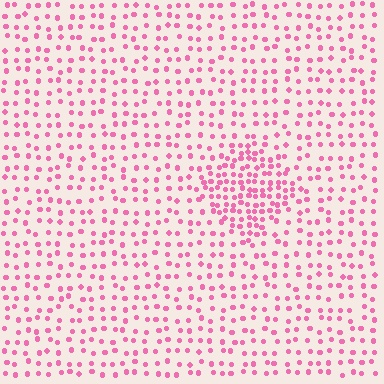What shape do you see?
I see a diamond.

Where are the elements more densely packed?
The elements are more densely packed inside the diamond boundary.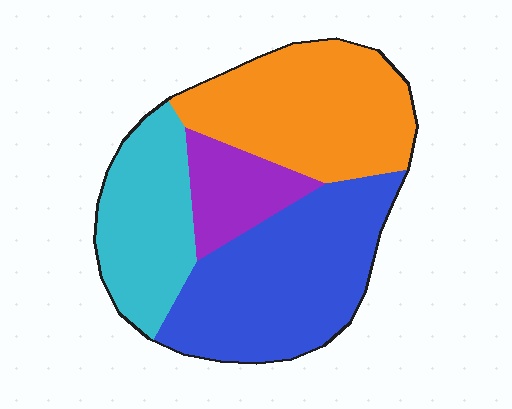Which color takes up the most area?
Blue, at roughly 35%.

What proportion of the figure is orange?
Orange takes up about one third (1/3) of the figure.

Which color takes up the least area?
Purple, at roughly 10%.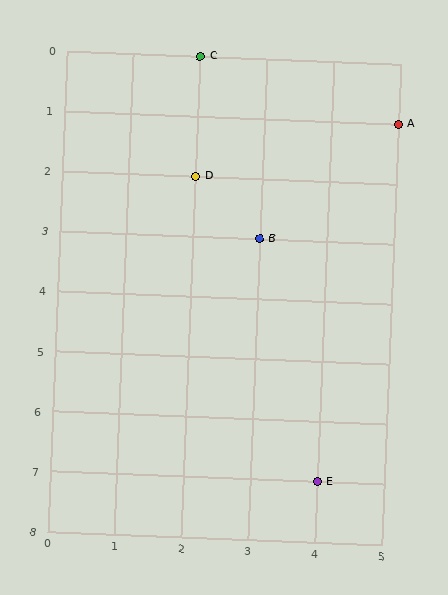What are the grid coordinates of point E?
Point E is at grid coordinates (4, 7).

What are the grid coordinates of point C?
Point C is at grid coordinates (2, 0).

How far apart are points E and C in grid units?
Points E and C are 2 columns and 7 rows apart (about 7.3 grid units diagonally).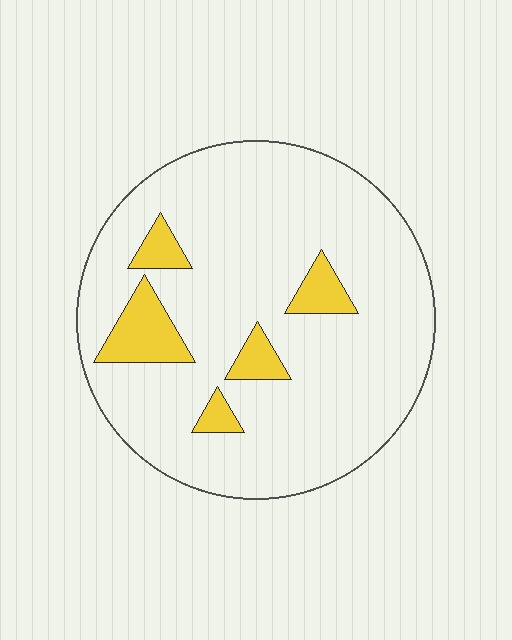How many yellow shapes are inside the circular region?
5.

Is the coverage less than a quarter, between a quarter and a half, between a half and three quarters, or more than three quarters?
Less than a quarter.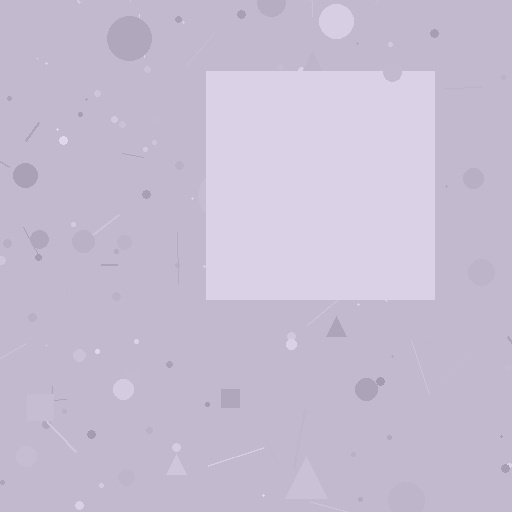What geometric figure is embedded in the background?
A square is embedded in the background.